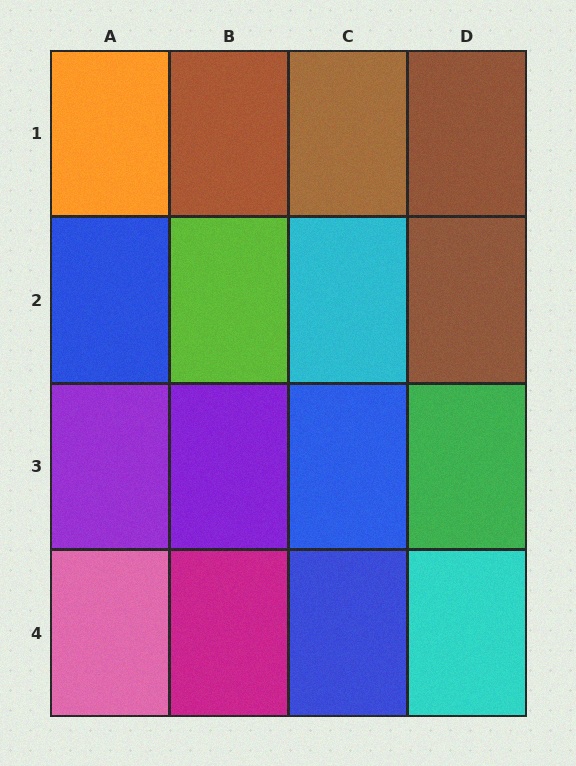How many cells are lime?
1 cell is lime.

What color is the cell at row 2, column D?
Brown.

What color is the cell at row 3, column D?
Green.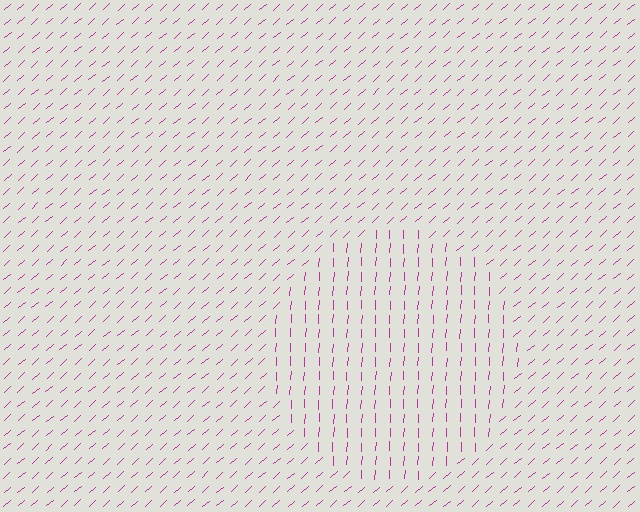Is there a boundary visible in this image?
Yes, there is a texture boundary formed by a change in line orientation.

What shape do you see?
I see a circle.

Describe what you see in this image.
The image is filled with small magenta line segments. A circle region in the image has lines oriented differently from the surrounding lines, creating a visible texture boundary.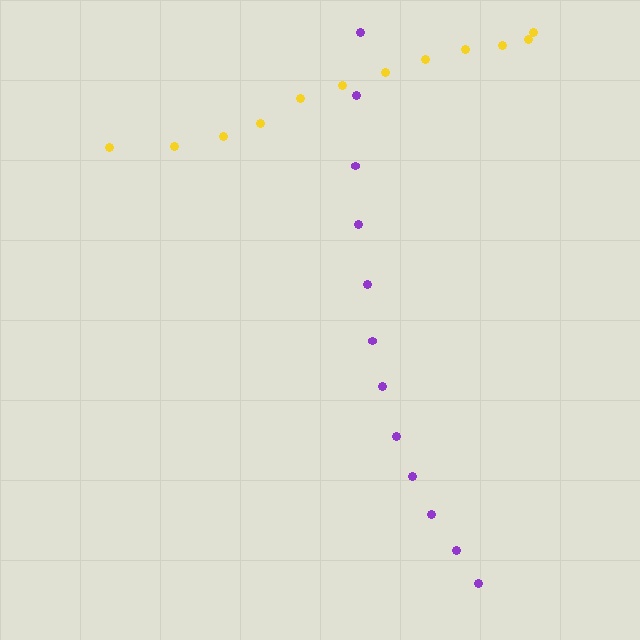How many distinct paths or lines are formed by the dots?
There are 2 distinct paths.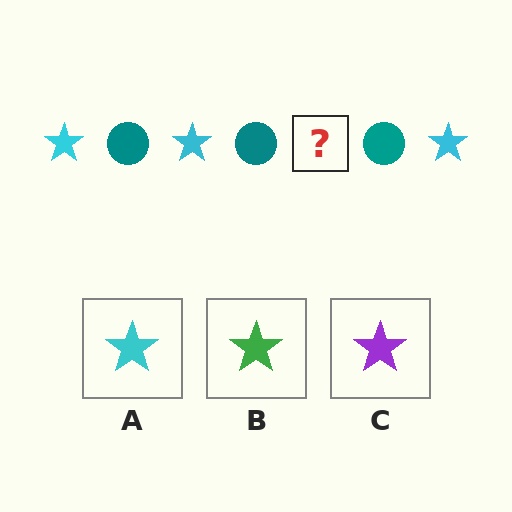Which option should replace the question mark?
Option A.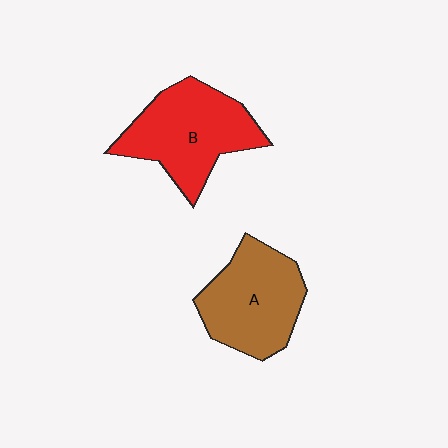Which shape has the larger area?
Shape B (red).